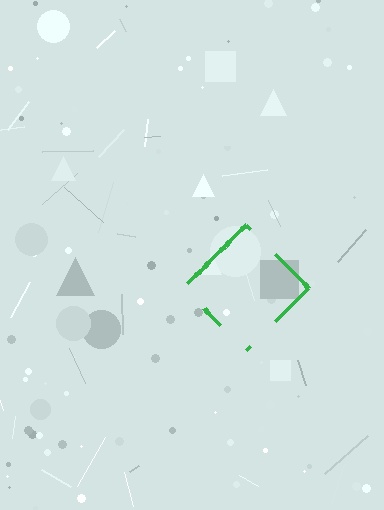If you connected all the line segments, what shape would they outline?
They would outline a diamond.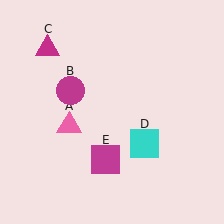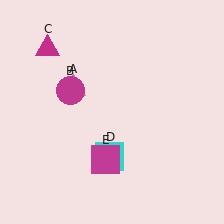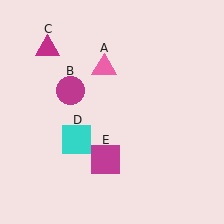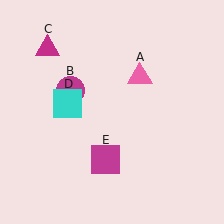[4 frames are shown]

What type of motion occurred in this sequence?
The pink triangle (object A), cyan square (object D) rotated clockwise around the center of the scene.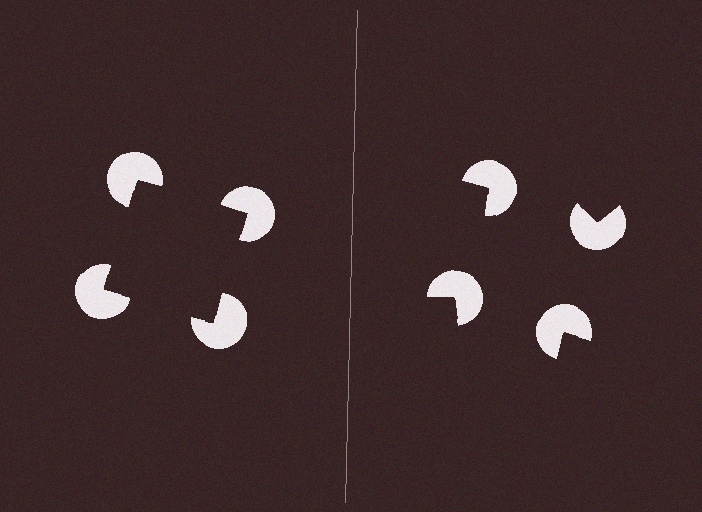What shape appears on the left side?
An illusory square.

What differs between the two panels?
The pac-man discs are positioned identically on both sides; only the wedge orientations differ. On the left they align to a square; on the right they are misaligned.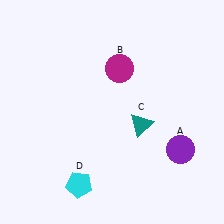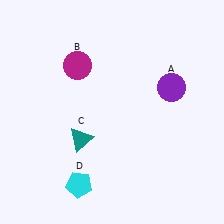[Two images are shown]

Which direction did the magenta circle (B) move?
The magenta circle (B) moved left.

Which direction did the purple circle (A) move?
The purple circle (A) moved up.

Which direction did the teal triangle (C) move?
The teal triangle (C) moved left.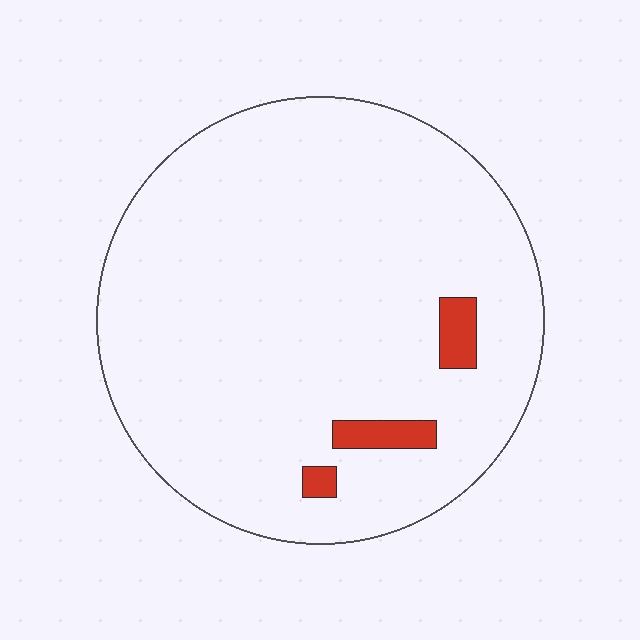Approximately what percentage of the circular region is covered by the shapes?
Approximately 5%.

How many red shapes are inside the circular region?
3.